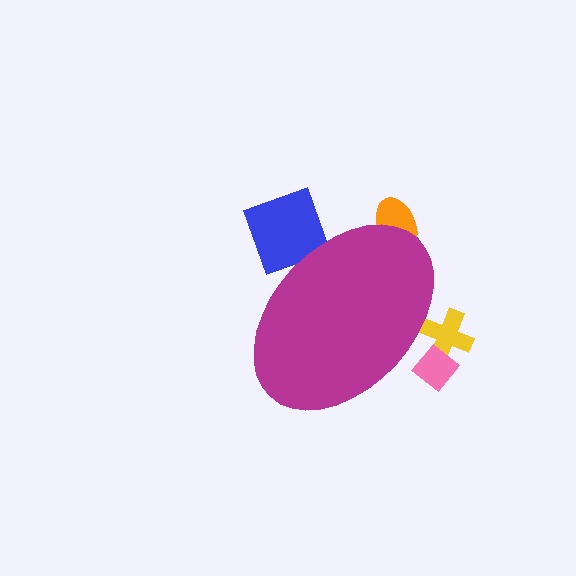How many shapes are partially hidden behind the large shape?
4 shapes are partially hidden.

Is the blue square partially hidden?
Yes, the blue square is partially hidden behind the magenta ellipse.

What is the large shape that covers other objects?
A magenta ellipse.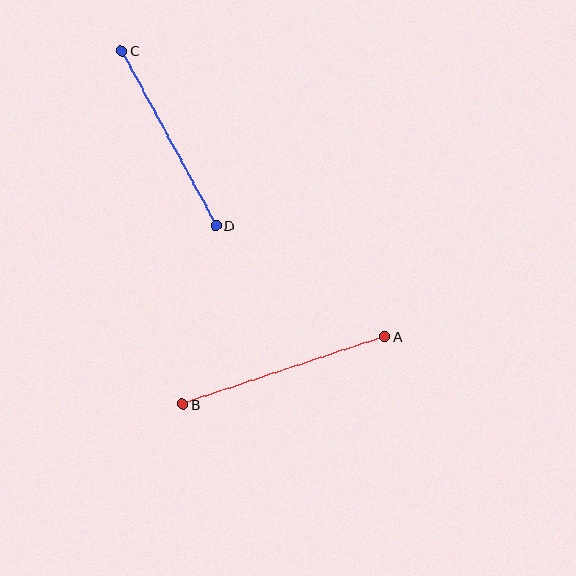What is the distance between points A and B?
The distance is approximately 214 pixels.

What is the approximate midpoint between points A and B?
The midpoint is at approximately (284, 370) pixels.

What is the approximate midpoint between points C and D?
The midpoint is at approximately (169, 138) pixels.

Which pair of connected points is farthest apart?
Points A and B are farthest apart.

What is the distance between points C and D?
The distance is approximately 198 pixels.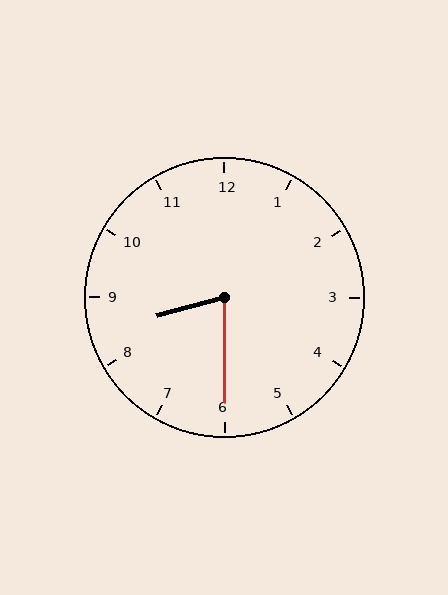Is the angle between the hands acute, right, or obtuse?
It is acute.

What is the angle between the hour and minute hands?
Approximately 75 degrees.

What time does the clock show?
8:30.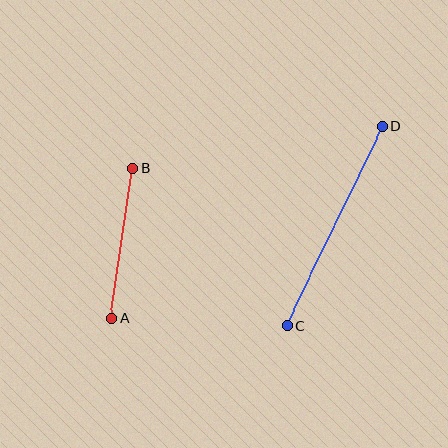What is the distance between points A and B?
The distance is approximately 151 pixels.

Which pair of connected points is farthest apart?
Points C and D are farthest apart.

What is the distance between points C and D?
The distance is approximately 221 pixels.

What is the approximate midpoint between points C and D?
The midpoint is at approximately (335, 226) pixels.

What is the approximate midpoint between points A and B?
The midpoint is at approximately (122, 243) pixels.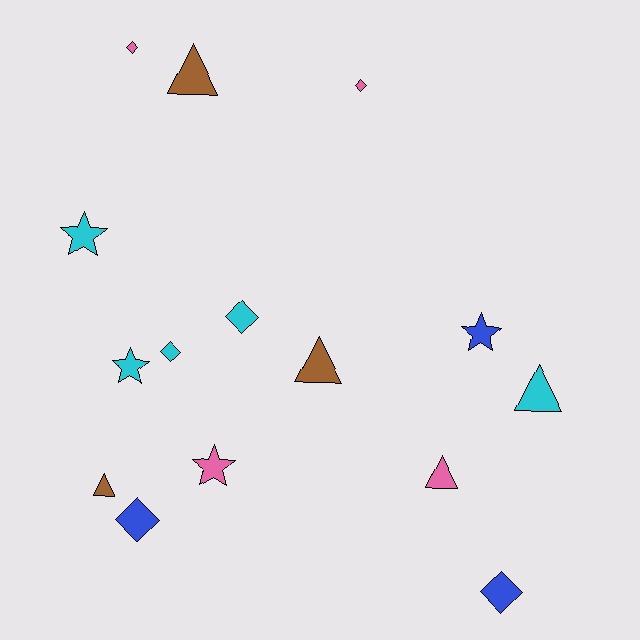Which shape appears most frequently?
Diamond, with 6 objects.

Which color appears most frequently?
Cyan, with 5 objects.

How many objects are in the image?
There are 15 objects.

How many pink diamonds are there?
There are 2 pink diamonds.